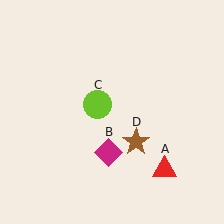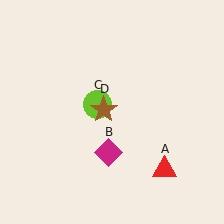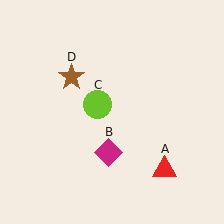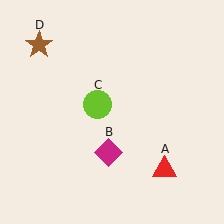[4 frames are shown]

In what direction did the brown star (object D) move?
The brown star (object D) moved up and to the left.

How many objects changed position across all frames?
1 object changed position: brown star (object D).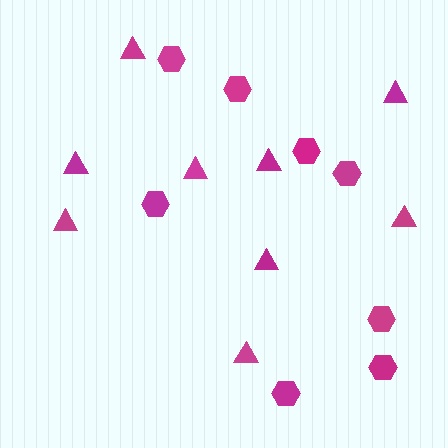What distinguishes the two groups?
There are 2 groups: one group of hexagons (8) and one group of triangles (9).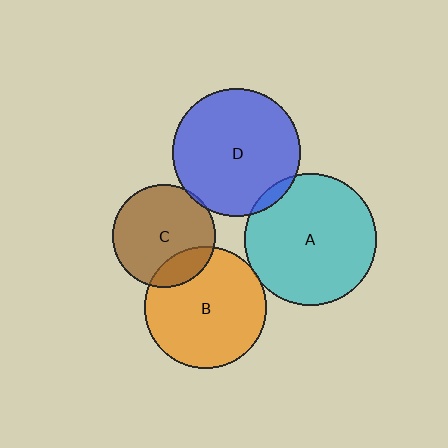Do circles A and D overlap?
Yes.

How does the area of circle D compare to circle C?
Approximately 1.5 times.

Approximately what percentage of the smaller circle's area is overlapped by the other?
Approximately 5%.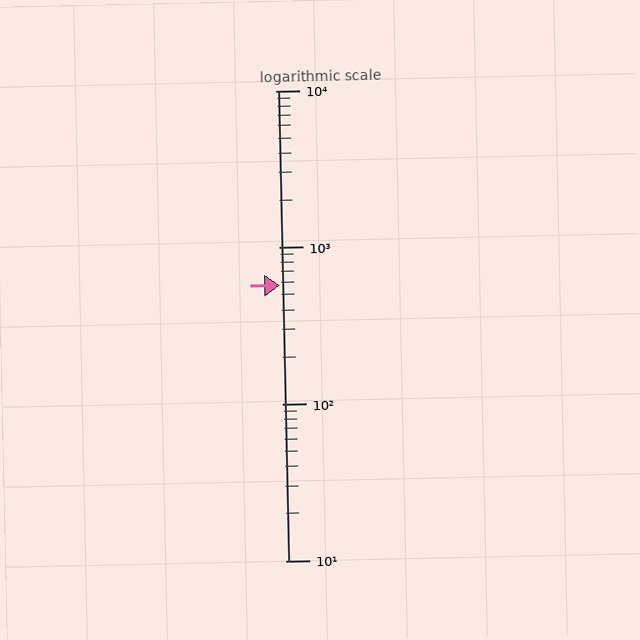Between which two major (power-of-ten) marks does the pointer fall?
The pointer is between 100 and 1000.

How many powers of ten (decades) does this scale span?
The scale spans 3 decades, from 10 to 10000.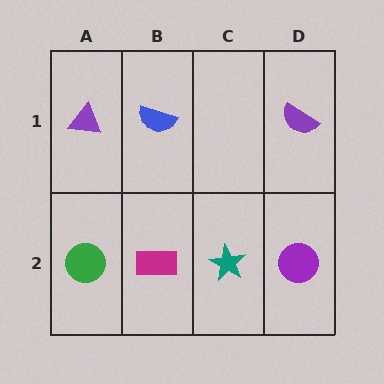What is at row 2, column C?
A teal star.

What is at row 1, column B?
A blue semicircle.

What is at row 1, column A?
A purple triangle.